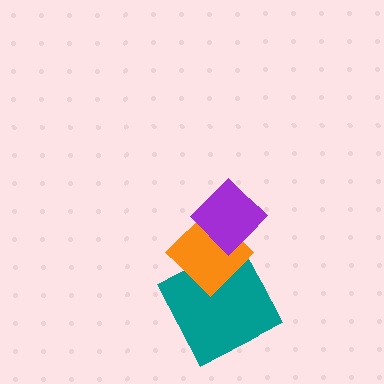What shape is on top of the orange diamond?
The purple diamond is on top of the orange diamond.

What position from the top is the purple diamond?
The purple diamond is 1st from the top.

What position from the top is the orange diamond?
The orange diamond is 2nd from the top.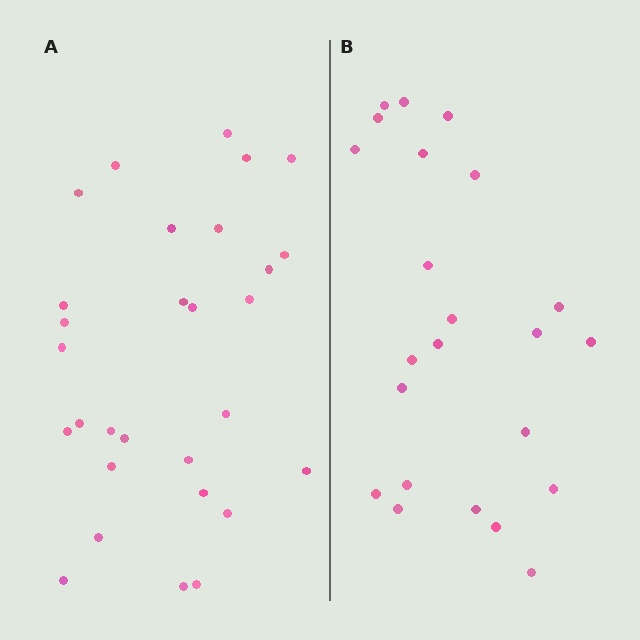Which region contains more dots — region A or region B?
Region A (the left region) has more dots.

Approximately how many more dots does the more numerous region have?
Region A has about 6 more dots than region B.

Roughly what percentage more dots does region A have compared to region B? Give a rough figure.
About 25% more.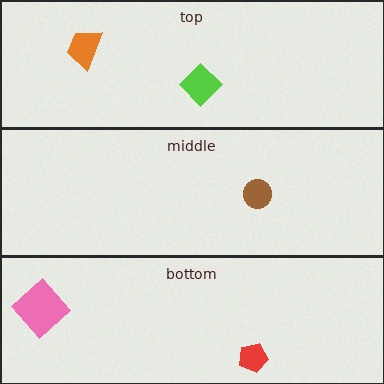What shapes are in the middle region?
The brown circle.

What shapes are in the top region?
The orange trapezoid, the lime diamond.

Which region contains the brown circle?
The middle region.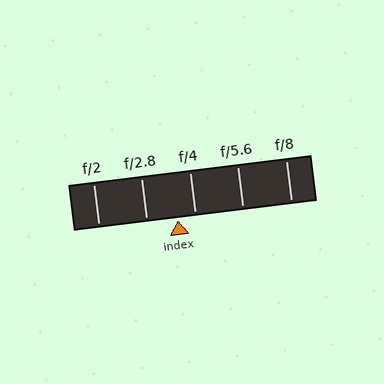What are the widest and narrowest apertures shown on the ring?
The widest aperture shown is f/2 and the narrowest is f/8.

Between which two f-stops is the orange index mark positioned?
The index mark is between f/2.8 and f/4.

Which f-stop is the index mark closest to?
The index mark is closest to f/4.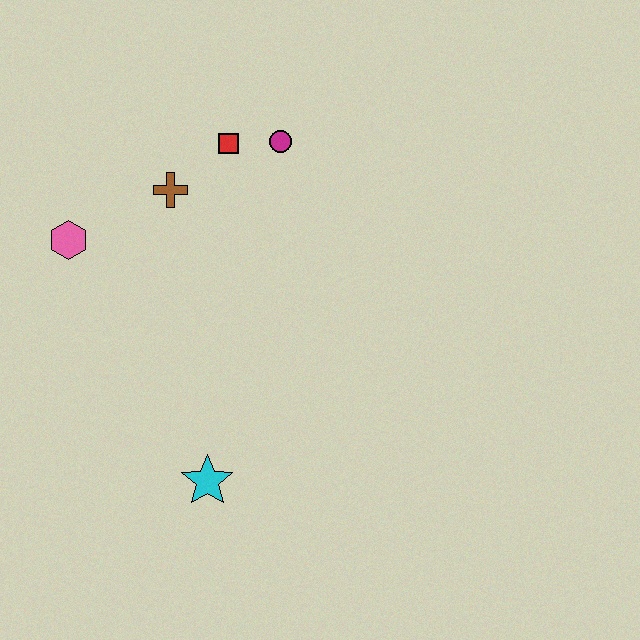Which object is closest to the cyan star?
The pink hexagon is closest to the cyan star.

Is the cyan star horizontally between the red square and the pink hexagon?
Yes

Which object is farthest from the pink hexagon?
The cyan star is farthest from the pink hexagon.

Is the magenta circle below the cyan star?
No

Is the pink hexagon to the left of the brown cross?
Yes